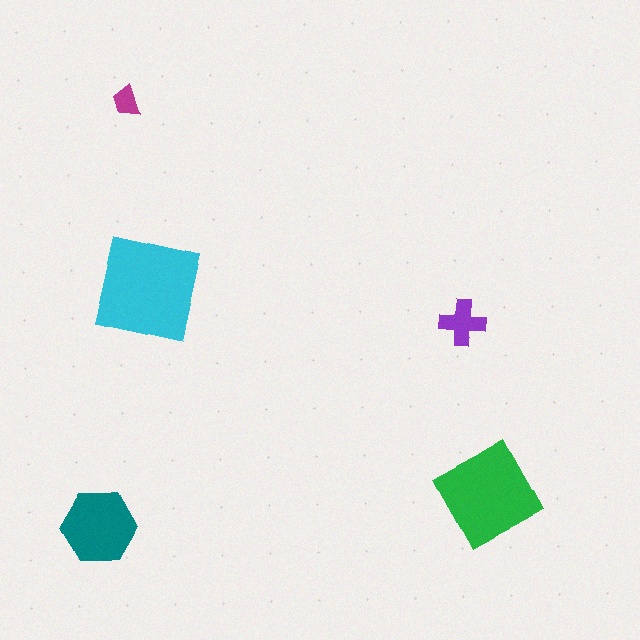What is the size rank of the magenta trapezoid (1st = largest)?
5th.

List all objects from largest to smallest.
The cyan square, the green diamond, the teal hexagon, the purple cross, the magenta trapezoid.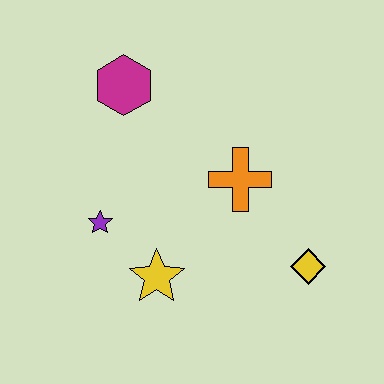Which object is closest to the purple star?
The yellow star is closest to the purple star.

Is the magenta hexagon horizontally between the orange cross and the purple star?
Yes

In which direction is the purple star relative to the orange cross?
The purple star is to the left of the orange cross.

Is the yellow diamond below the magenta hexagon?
Yes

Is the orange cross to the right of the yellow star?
Yes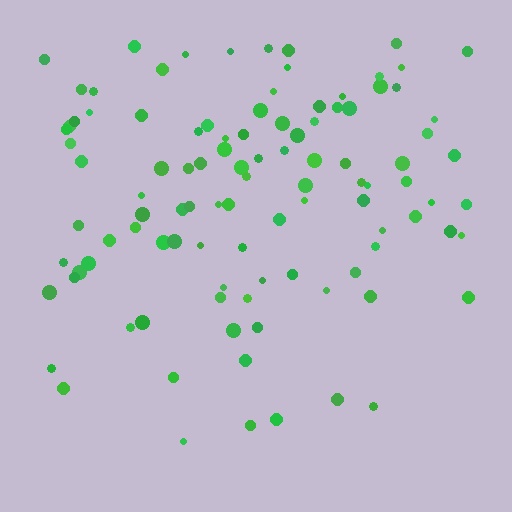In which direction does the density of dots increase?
From bottom to top, with the top side densest.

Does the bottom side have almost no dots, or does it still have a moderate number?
Still a moderate number, just noticeably fewer than the top.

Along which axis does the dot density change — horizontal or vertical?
Vertical.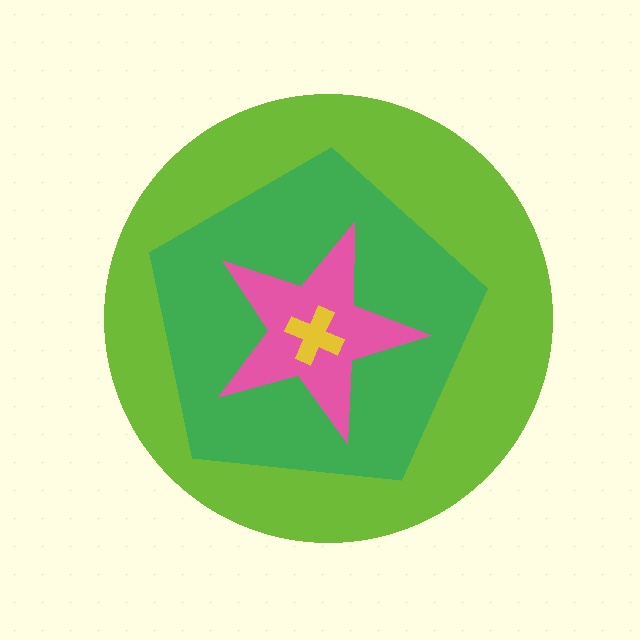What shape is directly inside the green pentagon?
The pink star.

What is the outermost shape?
The lime circle.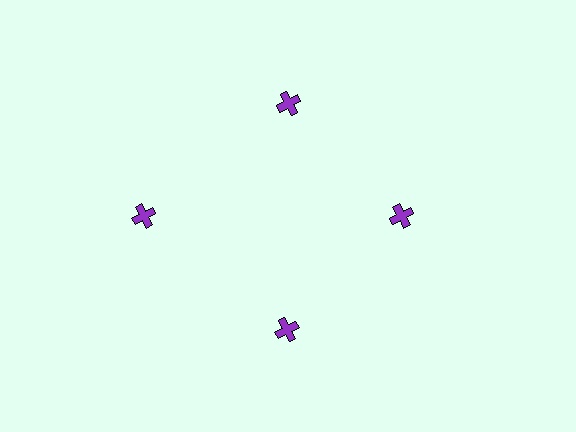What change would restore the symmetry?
The symmetry would be restored by moving it inward, back onto the ring so that all 4 crosses sit at equal angles and equal distance from the center.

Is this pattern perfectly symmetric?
No. The 4 purple crosses are arranged in a ring, but one element near the 9 o'clock position is pushed outward from the center, breaking the 4-fold rotational symmetry.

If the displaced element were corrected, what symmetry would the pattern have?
It would have 4-fold rotational symmetry — the pattern would map onto itself every 90 degrees.